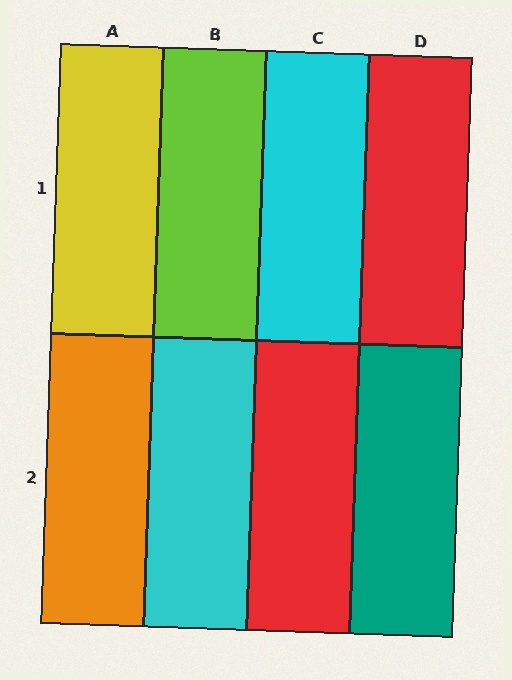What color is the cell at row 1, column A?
Yellow.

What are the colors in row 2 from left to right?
Orange, cyan, red, teal.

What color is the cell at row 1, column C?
Cyan.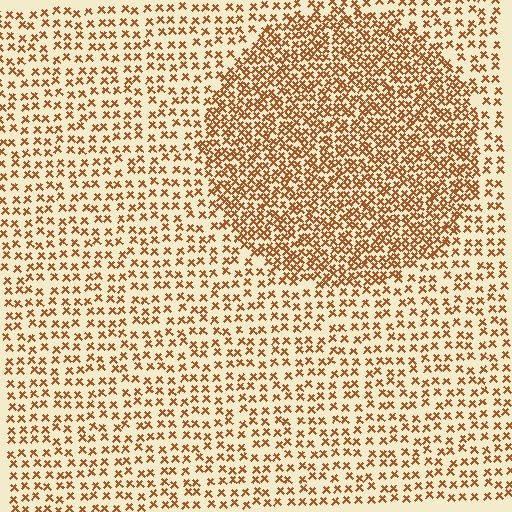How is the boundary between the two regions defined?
The boundary is defined by a change in element density (approximately 2.1x ratio). All elements are the same color, size, and shape.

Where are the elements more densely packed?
The elements are more densely packed inside the circle boundary.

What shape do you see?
I see a circle.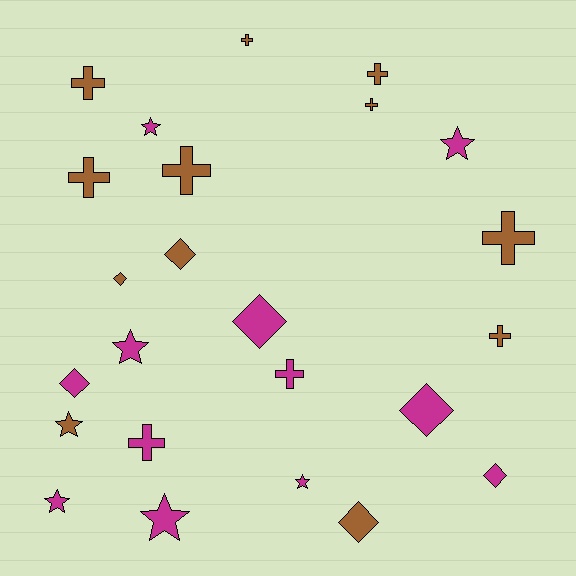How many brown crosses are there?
There are 8 brown crosses.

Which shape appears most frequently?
Cross, with 10 objects.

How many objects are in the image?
There are 24 objects.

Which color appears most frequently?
Brown, with 12 objects.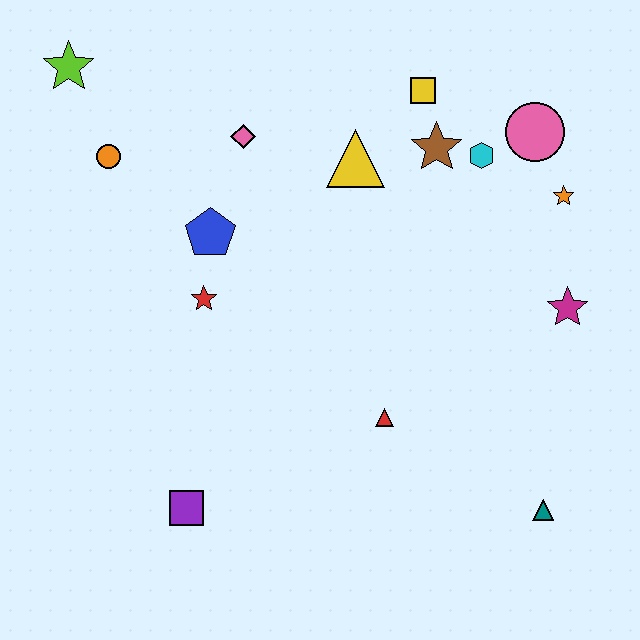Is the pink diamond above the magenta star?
Yes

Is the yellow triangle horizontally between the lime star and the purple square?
No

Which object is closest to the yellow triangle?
The brown star is closest to the yellow triangle.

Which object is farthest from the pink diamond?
The teal triangle is farthest from the pink diamond.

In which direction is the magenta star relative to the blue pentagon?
The magenta star is to the right of the blue pentagon.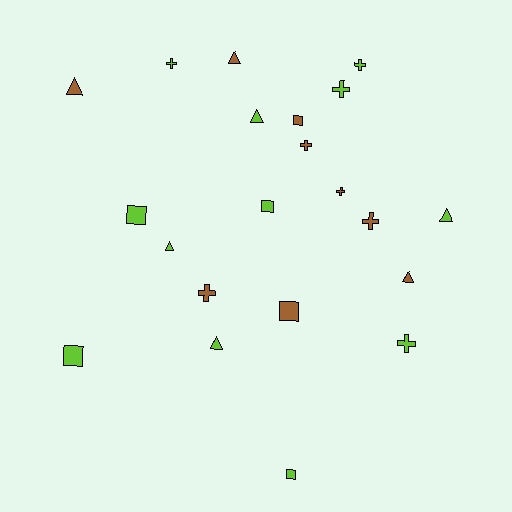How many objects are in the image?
There are 21 objects.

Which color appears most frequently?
Lime, with 12 objects.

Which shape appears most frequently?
Cross, with 8 objects.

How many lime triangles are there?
There are 4 lime triangles.